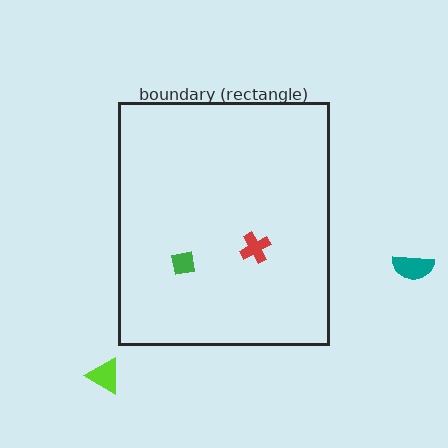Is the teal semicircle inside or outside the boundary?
Outside.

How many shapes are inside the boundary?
2 inside, 2 outside.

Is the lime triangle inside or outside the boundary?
Outside.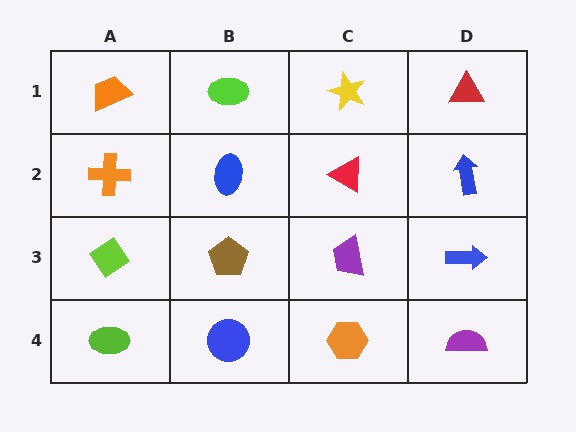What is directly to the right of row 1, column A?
A lime ellipse.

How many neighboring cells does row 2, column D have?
3.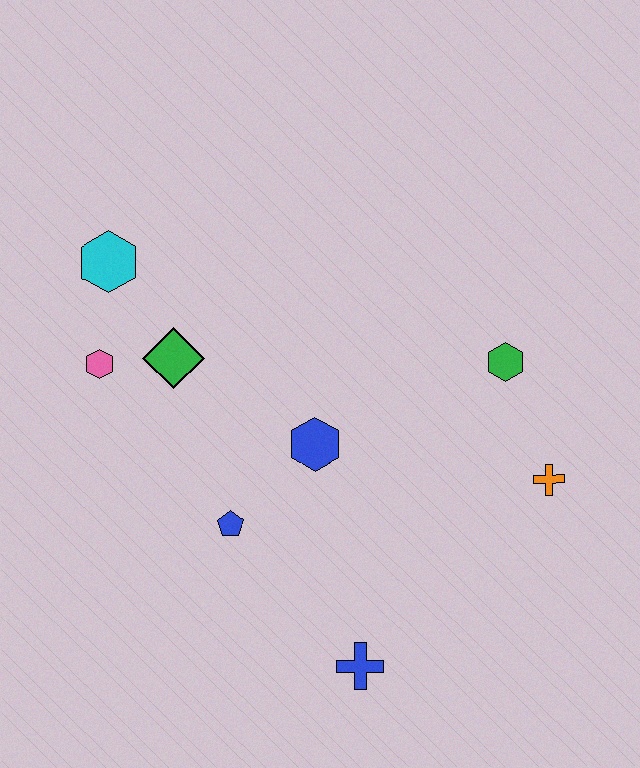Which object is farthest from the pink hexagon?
The orange cross is farthest from the pink hexagon.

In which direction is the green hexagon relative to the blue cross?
The green hexagon is above the blue cross.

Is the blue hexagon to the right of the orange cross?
No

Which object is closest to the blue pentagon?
The blue hexagon is closest to the blue pentagon.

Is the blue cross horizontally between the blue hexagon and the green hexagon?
Yes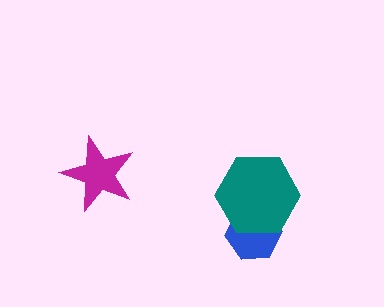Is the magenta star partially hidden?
No, no other shape covers it.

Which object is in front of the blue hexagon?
The teal hexagon is in front of the blue hexagon.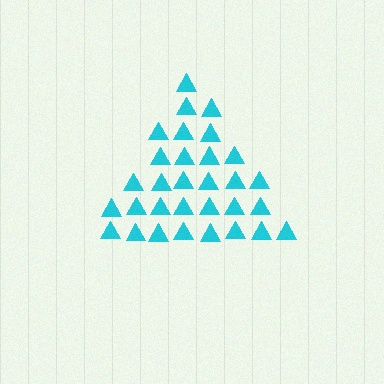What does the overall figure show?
The overall figure shows a triangle.